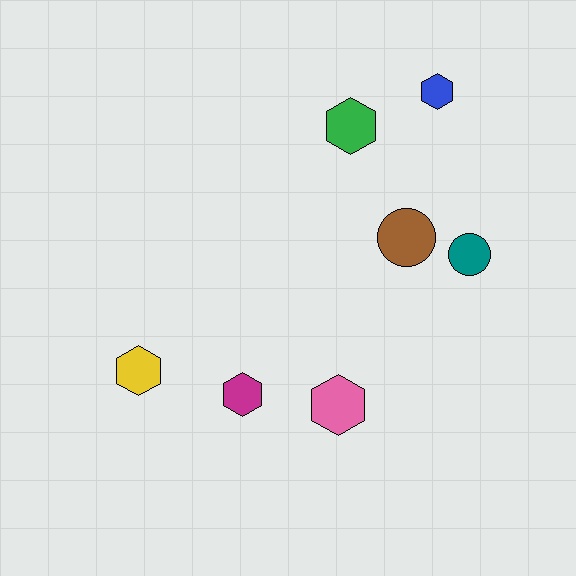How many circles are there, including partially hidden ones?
There are 2 circles.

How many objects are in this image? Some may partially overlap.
There are 7 objects.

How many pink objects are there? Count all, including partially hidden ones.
There is 1 pink object.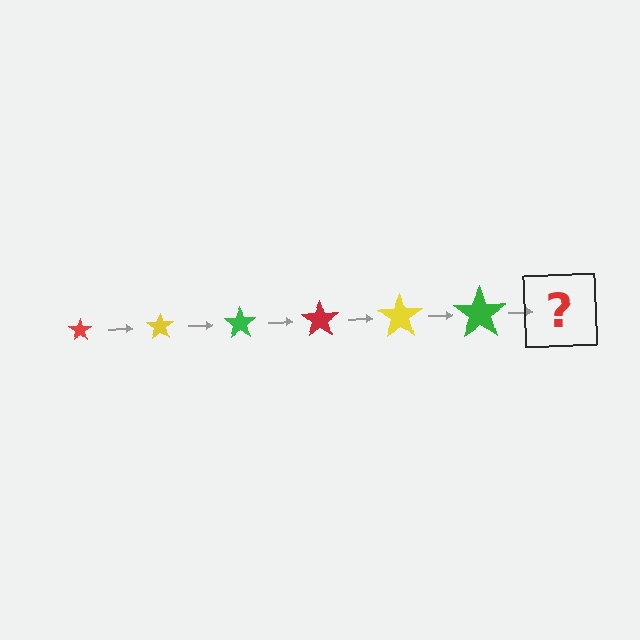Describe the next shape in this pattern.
It should be a red star, larger than the previous one.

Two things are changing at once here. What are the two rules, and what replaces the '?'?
The two rules are that the star grows larger each step and the color cycles through red, yellow, and green. The '?' should be a red star, larger than the previous one.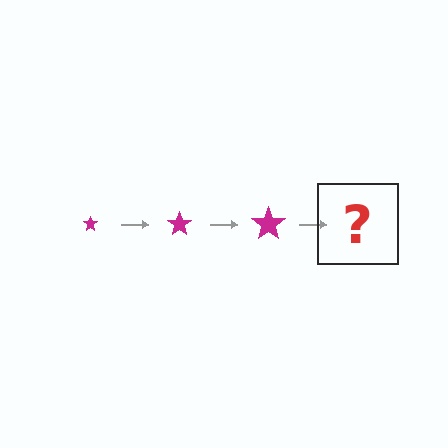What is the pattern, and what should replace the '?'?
The pattern is that the star gets progressively larger each step. The '?' should be a magenta star, larger than the previous one.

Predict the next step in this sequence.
The next step is a magenta star, larger than the previous one.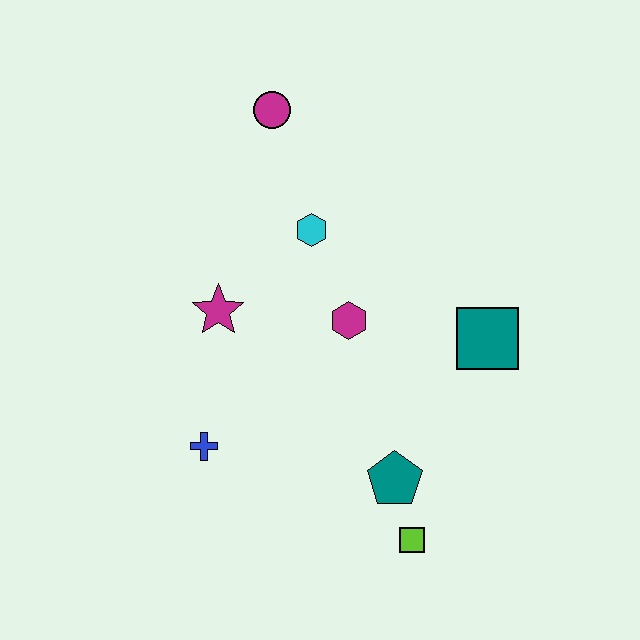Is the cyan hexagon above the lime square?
Yes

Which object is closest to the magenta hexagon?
The cyan hexagon is closest to the magenta hexagon.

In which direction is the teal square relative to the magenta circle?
The teal square is below the magenta circle.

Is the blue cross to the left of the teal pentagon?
Yes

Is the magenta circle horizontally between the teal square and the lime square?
No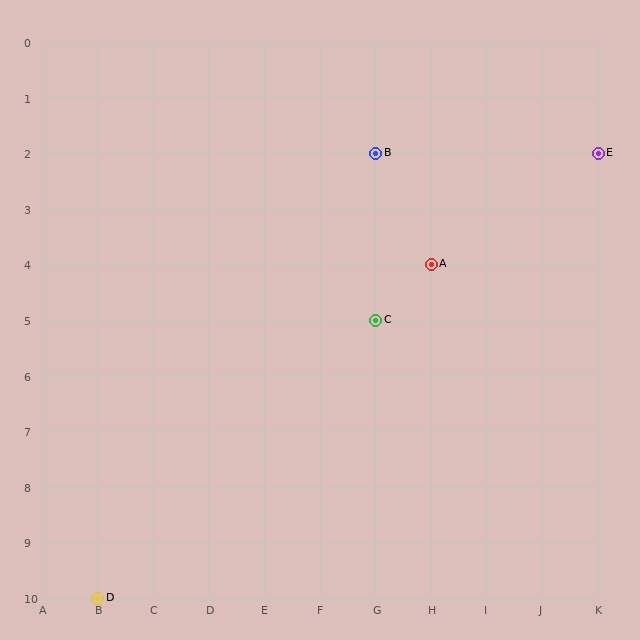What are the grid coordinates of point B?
Point B is at grid coordinates (G, 2).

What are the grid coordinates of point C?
Point C is at grid coordinates (G, 5).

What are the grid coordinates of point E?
Point E is at grid coordinates (K, 2).